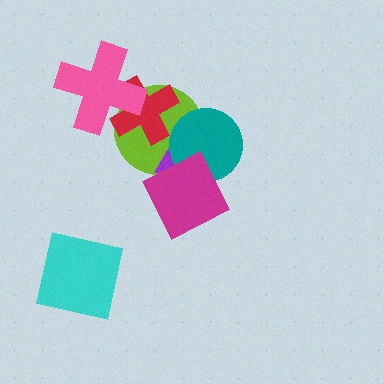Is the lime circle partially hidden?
Yes, it is partially covered by another shape.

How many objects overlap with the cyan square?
0 objects overlap with the cyan square.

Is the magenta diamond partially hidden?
No, no other shape covers it.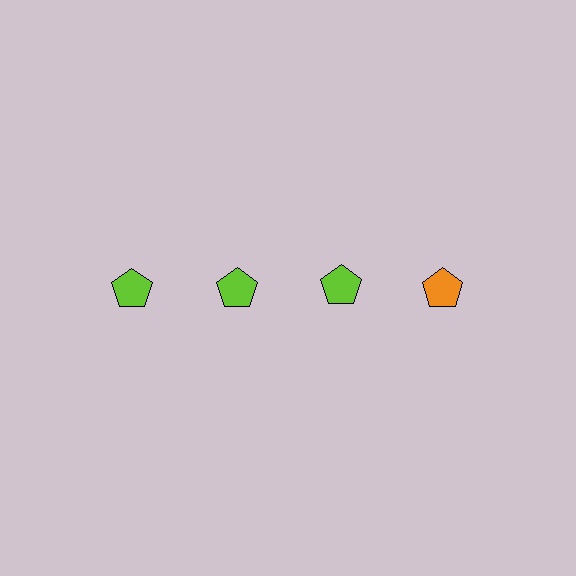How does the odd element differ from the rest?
It has a different color: orange instead of lime.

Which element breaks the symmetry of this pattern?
The orange pentagon in the top row, second from right column breaks the symmetry. All other shapes are lime pentagons.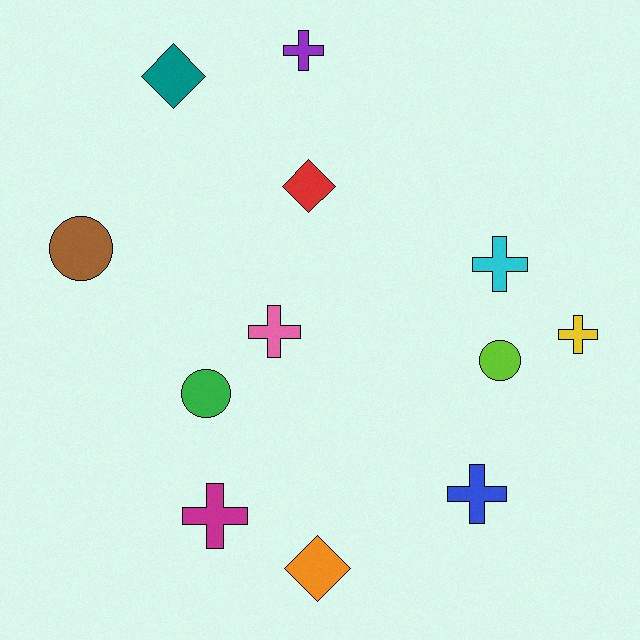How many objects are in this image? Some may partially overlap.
There are 12 objects.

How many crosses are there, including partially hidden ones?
There are 6 crosses.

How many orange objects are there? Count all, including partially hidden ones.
There is 1 orange object.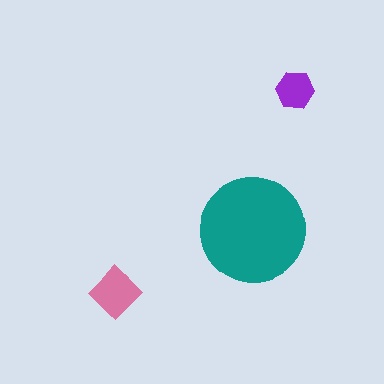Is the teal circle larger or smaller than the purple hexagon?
Larger.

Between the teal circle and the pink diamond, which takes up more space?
The teal circle.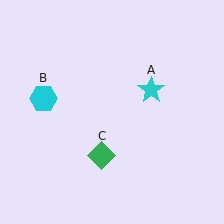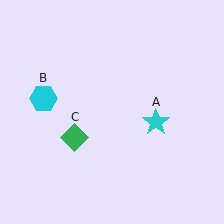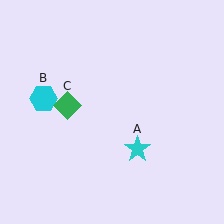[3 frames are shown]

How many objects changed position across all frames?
2 objects changed position: cyan star (object A), green diamond (object C).